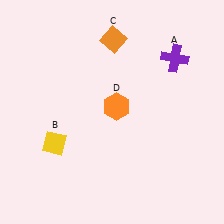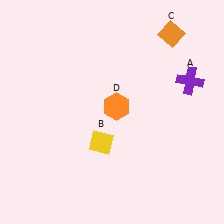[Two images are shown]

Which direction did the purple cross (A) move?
The purple cross (A) moved down.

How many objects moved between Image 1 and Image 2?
3 objects moved between the two images.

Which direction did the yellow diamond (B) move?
The yellow diamond (B) moved right.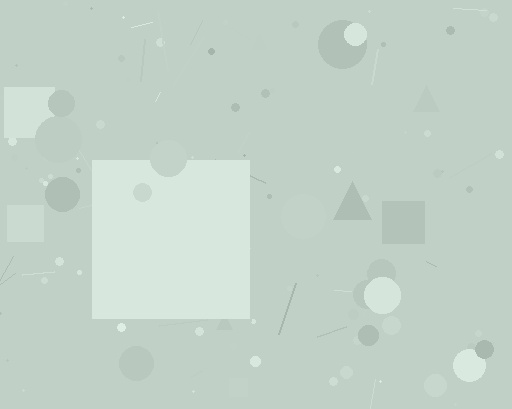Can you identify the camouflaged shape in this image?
The camouflaged shape is a square.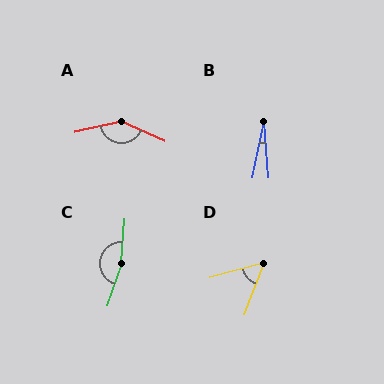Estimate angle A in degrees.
Approximately 143 degrees.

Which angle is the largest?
C, at approximately 166 degrees.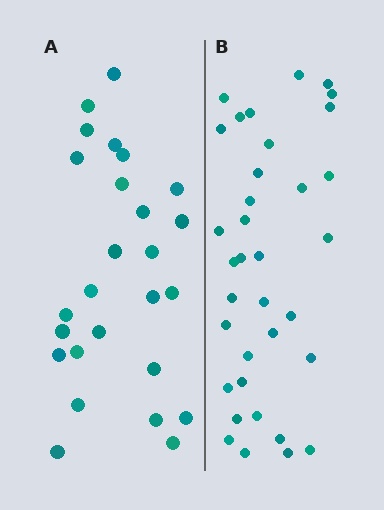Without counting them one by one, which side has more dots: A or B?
Region B (the right region) has more dots.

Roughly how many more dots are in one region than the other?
Region B has roughly 8 or so more dots than region A.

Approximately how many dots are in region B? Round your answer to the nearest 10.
About 40 dots. (The exact count is 35, which rounds to 40.)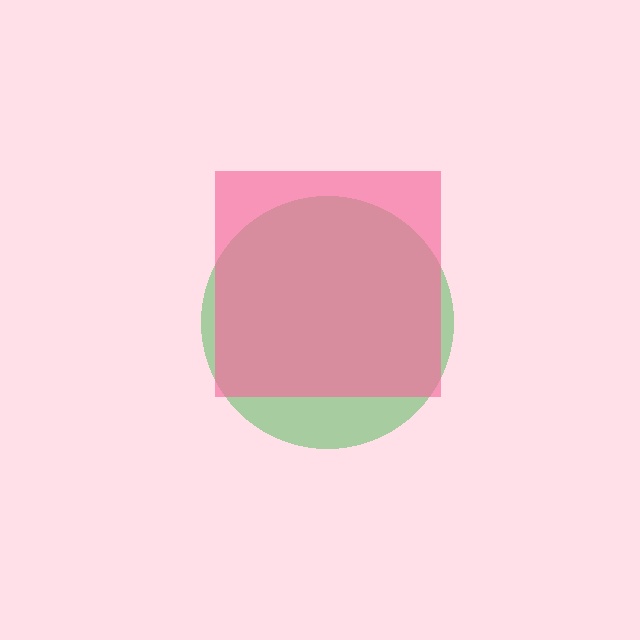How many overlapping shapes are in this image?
There are 2 overlapping shapes in the image.